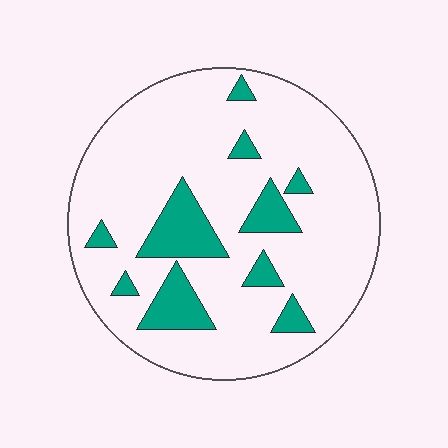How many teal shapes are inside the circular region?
10.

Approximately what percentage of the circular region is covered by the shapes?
Approximately 15%.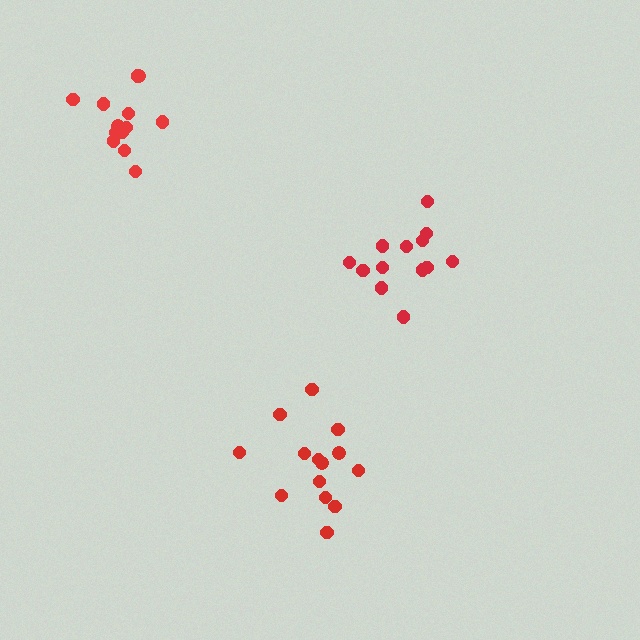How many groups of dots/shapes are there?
There are 3 groups.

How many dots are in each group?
Group 1: 13 dots, Group 2: 14 dots, Group 3: 13 dots (40 total).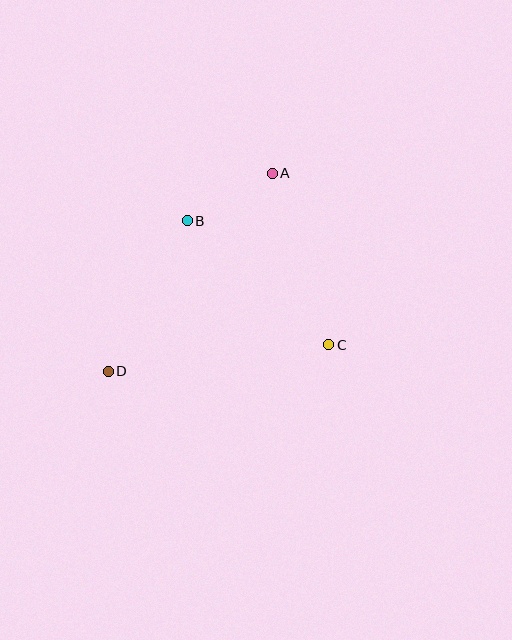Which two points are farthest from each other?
Points A and D are farthest from each other.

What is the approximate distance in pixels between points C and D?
The distance between C and D is approximately 222 pixels.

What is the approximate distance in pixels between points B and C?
The distance between B and C is approximately 188 pixels.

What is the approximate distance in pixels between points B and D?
The distance between B and D is approximately 170 pixels.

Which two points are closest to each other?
Points A and B are closest to each other.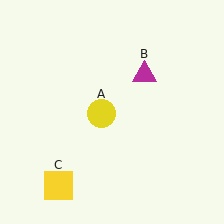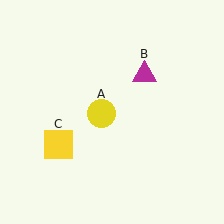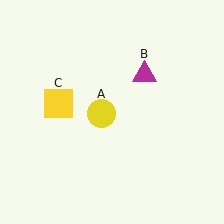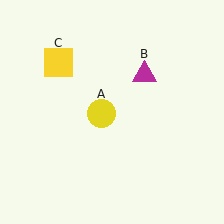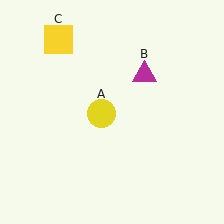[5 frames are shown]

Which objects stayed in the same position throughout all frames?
Yellow circle (object A) and magenta triangle (object B) remained stationary.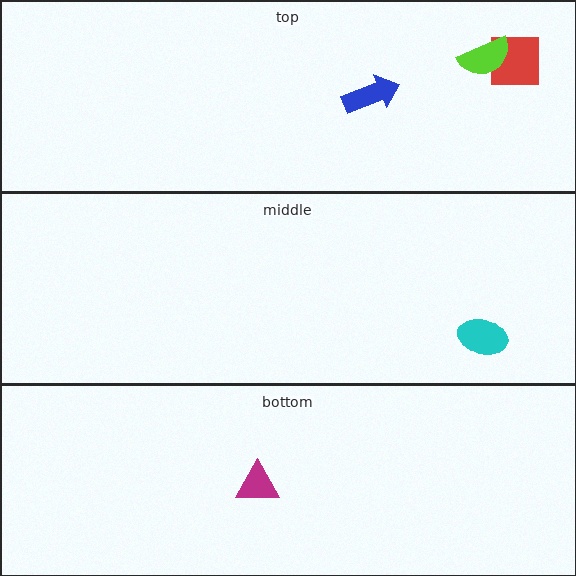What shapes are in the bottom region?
The magenta triangle.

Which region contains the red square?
The top region.